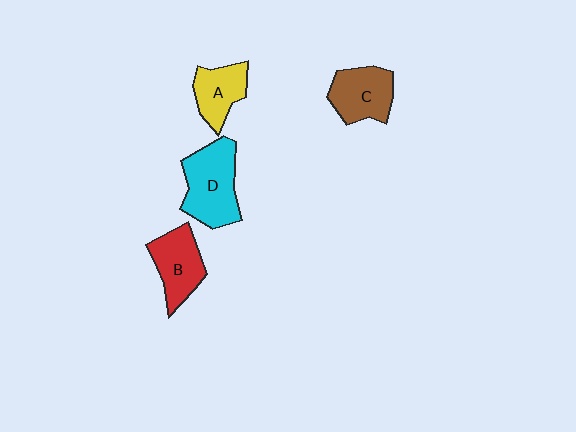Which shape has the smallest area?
Shape A (yellow).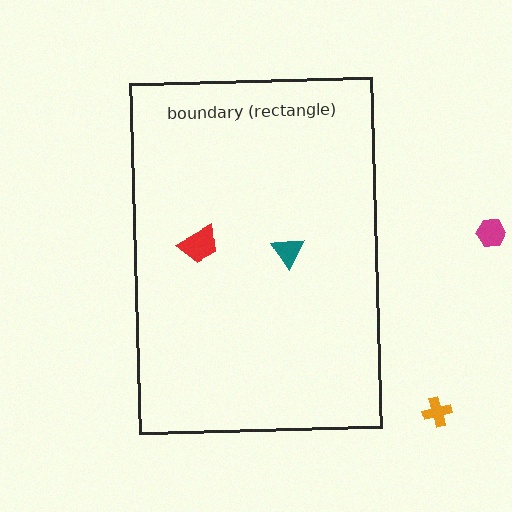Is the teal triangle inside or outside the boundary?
Inside.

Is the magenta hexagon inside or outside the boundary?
Outside.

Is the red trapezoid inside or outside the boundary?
Inside.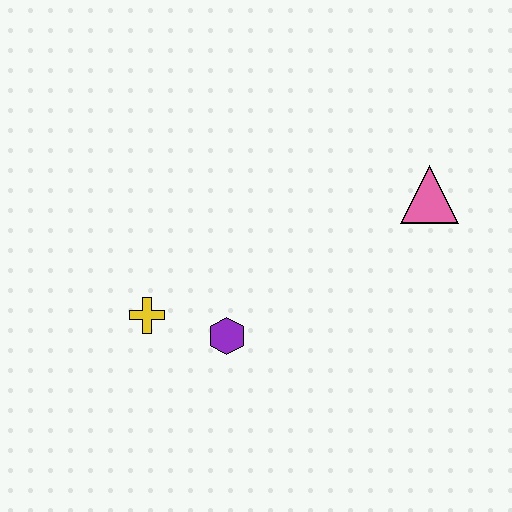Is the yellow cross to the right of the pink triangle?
No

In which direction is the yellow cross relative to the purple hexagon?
The yellow cross is to the left of the purple hexagon.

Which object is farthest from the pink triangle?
The yellow cross is farthest from the pink triangle.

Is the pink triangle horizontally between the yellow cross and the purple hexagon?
No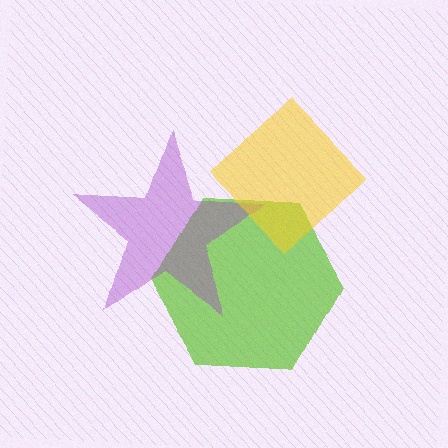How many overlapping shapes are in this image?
There are 3 overlapping shapes in the image.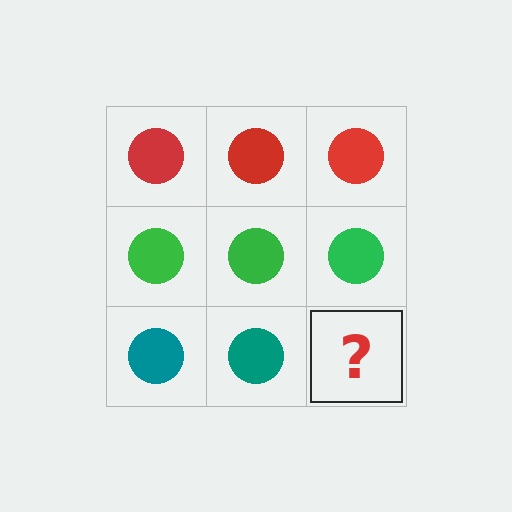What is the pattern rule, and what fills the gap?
The rule is that each row has a consistent color. The gap should be filled with a teal circle.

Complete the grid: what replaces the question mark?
The question mark should be replaced with a teal circle.